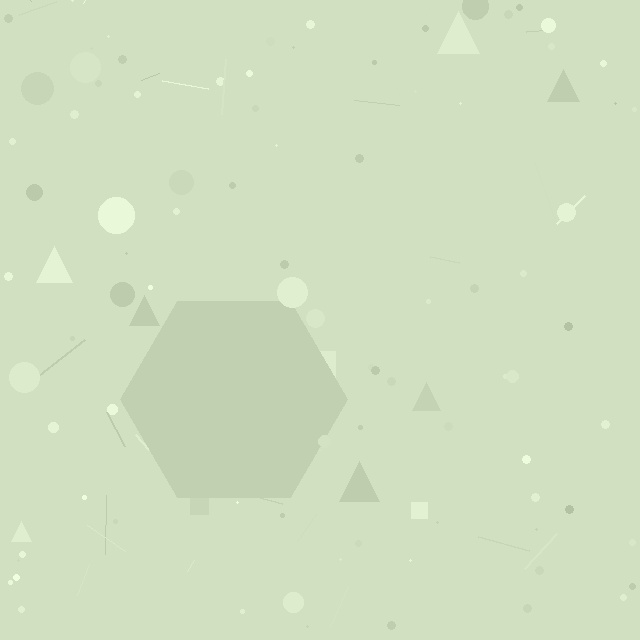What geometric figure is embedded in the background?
A hexagon is embedded in the background.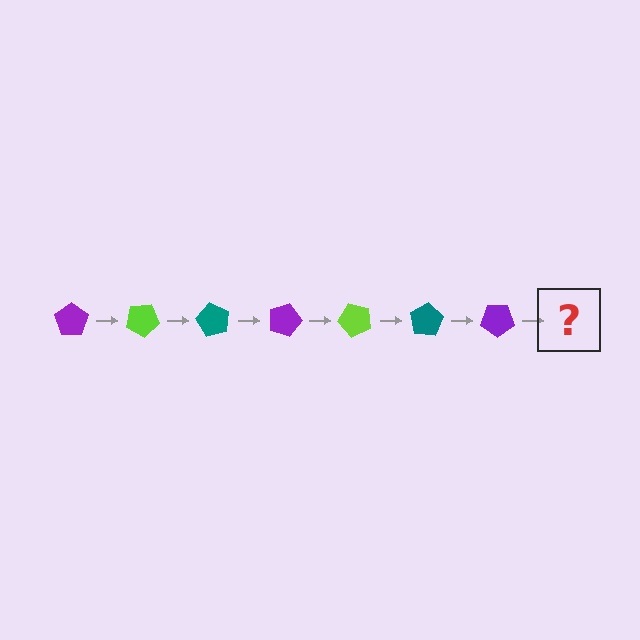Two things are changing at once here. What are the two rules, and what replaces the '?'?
The two rules are that it rotates 30 degrees each step and the color cycles through purple, lime, and teal. The '?' should be a lime pentagon, rotated 210 degrees from the start.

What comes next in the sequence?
The next element should be a lime pentagon, rotated 210 degrees from the start.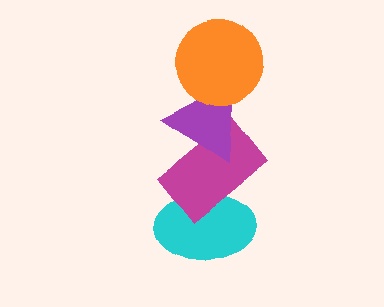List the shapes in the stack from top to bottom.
From top to bottom: the orange circle, the purple triangle, the magenta rectangle, the cyan ellipse.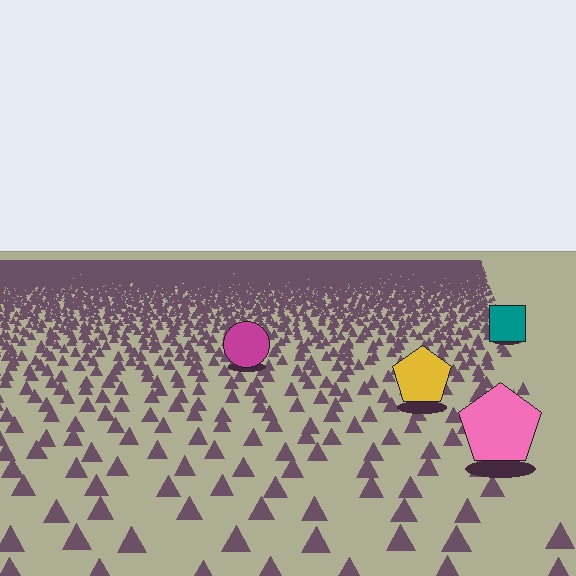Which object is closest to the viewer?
The pink pentagon is closest. The texture marks near it are larger and more spread out.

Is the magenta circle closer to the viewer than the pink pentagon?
No. The pink pentagon is closer — you can tell from the texture gradient: the ground texture is coarser near it.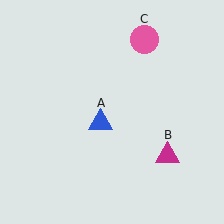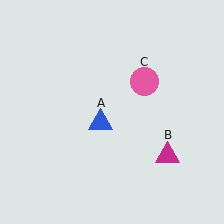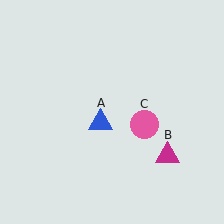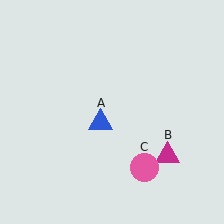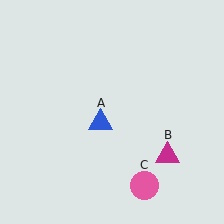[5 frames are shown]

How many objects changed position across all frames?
1 object changed position: pink circle (object C).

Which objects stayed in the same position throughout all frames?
Blue triangle (object A) and magenta triangle (object B) remained stationary.